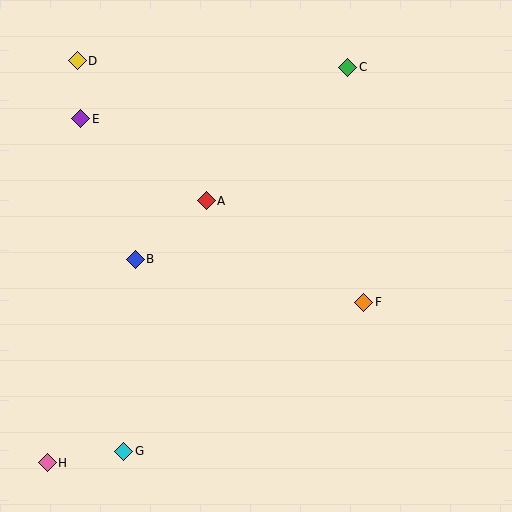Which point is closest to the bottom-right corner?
Point F is closest to the bottom-right corner.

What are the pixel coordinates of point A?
Point A is at (206, 201).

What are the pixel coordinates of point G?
Point G is at (124, 451).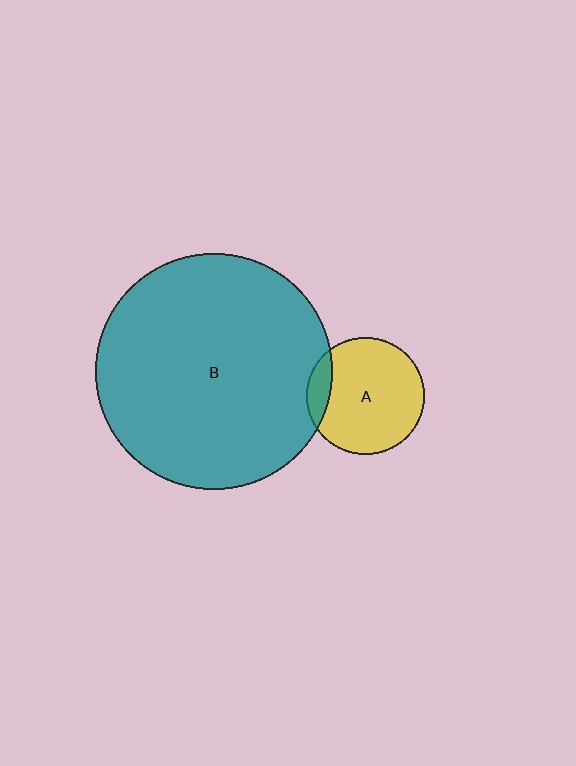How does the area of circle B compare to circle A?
Approximately 4.0 times.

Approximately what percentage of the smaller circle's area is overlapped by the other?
Approximately 10%.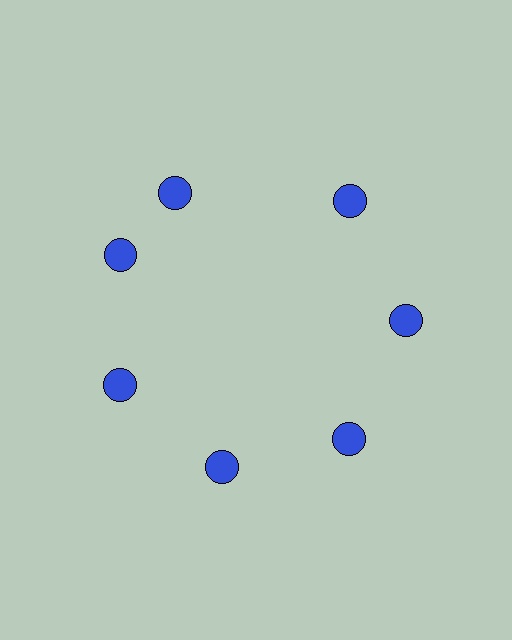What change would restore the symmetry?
The symmetry would be restored by rotating it back into even spacing with its neighbors so that all 7 circles sit at equal angles and equal distance from the center.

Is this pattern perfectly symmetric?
No. The 7 blue circles are arranged in a ring, but one element near the 12 o'clock position is rotated out of alignment along the ring, breaking the 7-fold rotational symmetry.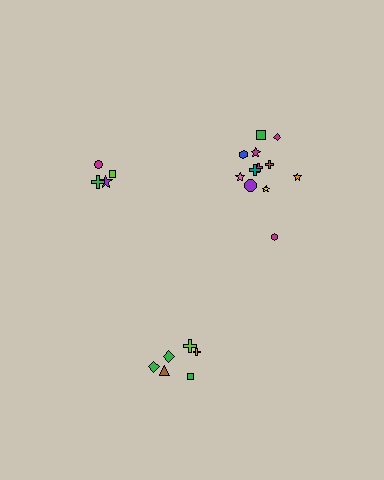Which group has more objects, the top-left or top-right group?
The top-right group.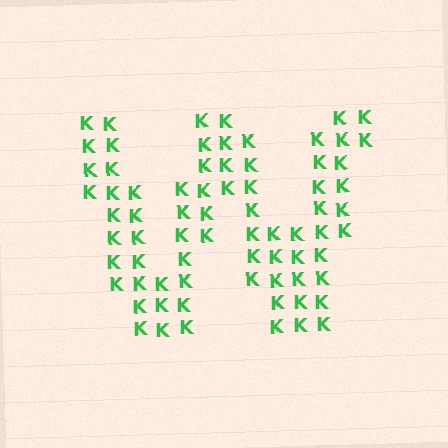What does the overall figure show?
The overall figure shows the letter W.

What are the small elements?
The small elements are letter K's.